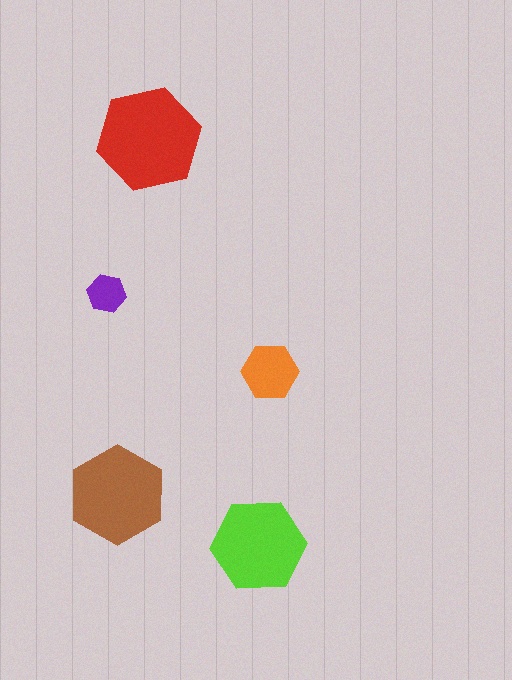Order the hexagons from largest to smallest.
the red one, the brown one, the lime one, the orange one, the purple one.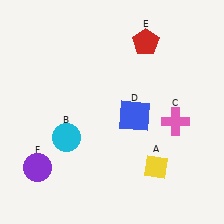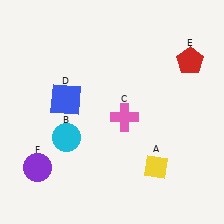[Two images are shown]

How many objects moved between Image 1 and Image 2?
3 objects moved between the two images.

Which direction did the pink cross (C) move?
The pink cross (C) moved left.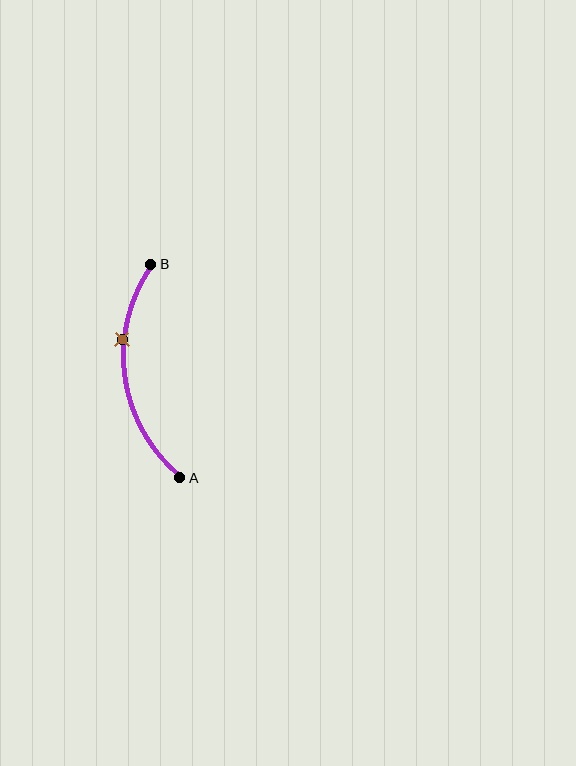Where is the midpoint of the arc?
The arc midpoint is the point on the curve farthest from the straight line joining A and B. It sits to the left of that line.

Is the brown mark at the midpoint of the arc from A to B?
No. The brown mark lies on the arc but is closer to endpoint B. The arc midpoint would be at the point on the curve equidistant along the arc from both A and B.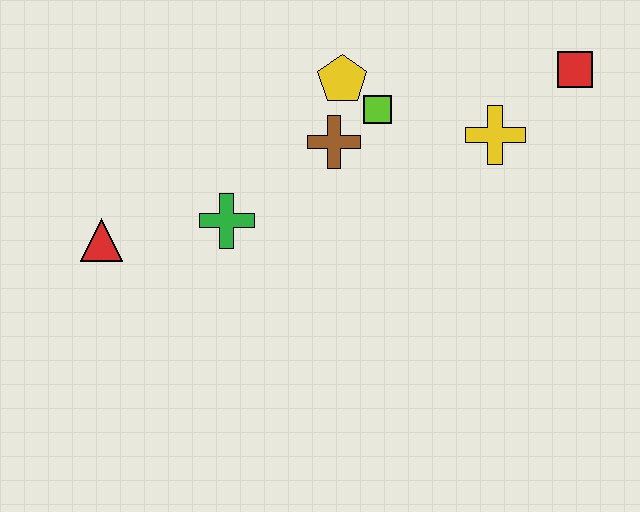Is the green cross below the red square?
Yes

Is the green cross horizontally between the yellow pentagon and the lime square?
No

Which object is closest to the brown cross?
The lime square is closest to the brown cross.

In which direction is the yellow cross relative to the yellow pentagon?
The yellow cross is to the right of the yellow pentagon.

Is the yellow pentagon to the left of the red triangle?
No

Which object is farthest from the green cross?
The red square is farthest from the green cross.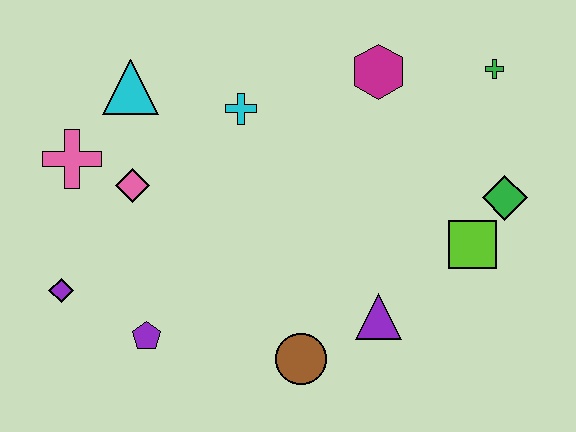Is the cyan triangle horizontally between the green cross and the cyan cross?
No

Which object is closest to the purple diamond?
The purple pentagon is closest to the purple diamond.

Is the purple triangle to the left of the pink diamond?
No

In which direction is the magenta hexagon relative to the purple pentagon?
The magenta hexagon is above the purple pentagon.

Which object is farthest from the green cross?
The purple diamond is farthest from the green cross.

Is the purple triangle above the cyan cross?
No